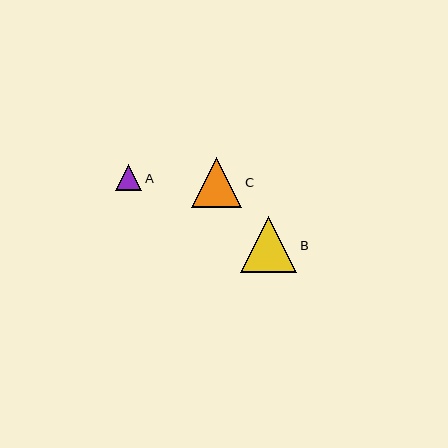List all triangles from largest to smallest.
From largest to smallest: B, C, A.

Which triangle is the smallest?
Triangle A is the smallest with a size of approximately 26 pixels.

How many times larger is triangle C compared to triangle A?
Triangle C is approximately 1.9 times the size of triangle A.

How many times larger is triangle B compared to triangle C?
Triangle B is approximately 1.1 times the size of triangle C.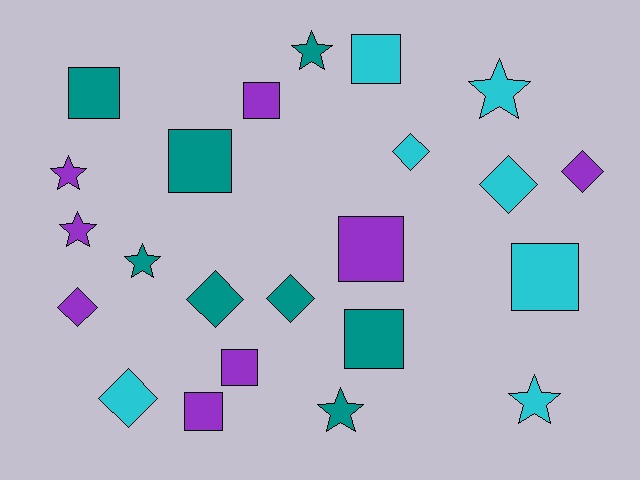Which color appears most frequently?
Purple, with 8 objects.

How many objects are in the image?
There are 23 objects.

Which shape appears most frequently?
Square, with 9 objects.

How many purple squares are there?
There are 4 purple squares.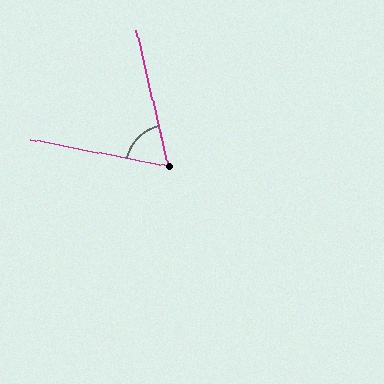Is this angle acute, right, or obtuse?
It is acute.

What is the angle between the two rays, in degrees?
Approximately 66 degrees.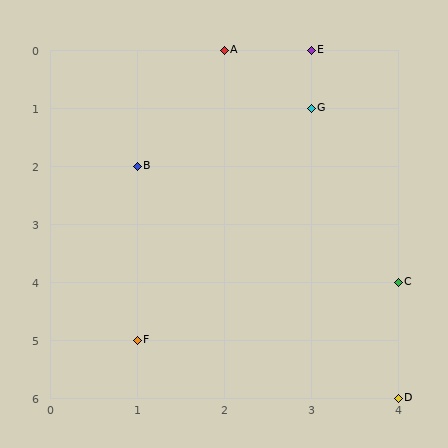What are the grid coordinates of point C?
Point C is at grid coordinates (4, 4).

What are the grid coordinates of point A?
Point A is at grid coordinates (2, 0).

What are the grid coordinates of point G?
Point G is at grid coordinates (3, 1).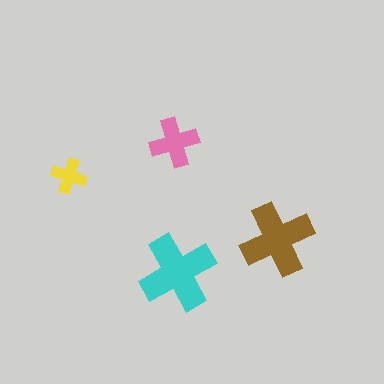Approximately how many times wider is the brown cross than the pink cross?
About 1.5 times wider.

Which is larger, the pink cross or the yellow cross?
The pink one.